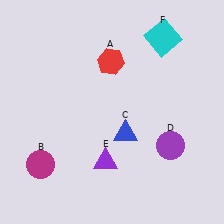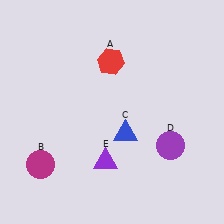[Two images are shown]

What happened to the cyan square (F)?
The cyan square (F) was removed in Image 2. It was in the top-right area of Image 1.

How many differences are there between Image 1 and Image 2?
There is 1 difference between the two images.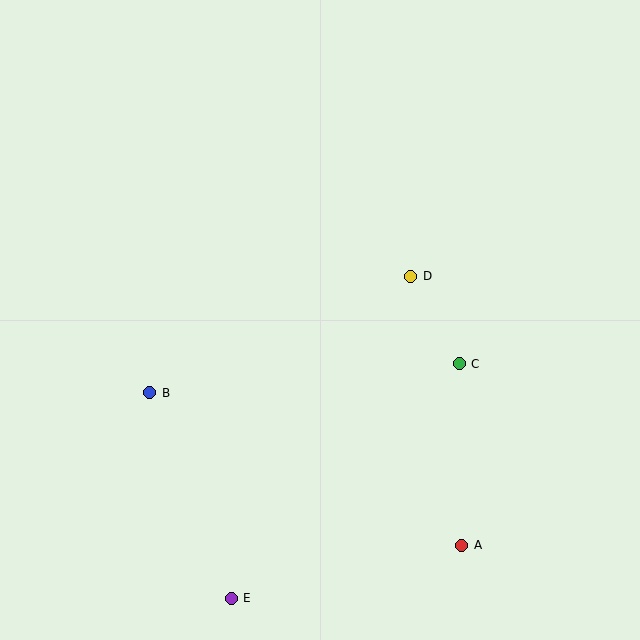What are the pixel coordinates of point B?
Point B is at (150, 393).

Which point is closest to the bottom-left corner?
Point E is closest to the bottom-left corner.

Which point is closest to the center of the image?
Point D at (411, 276) is closest to the center.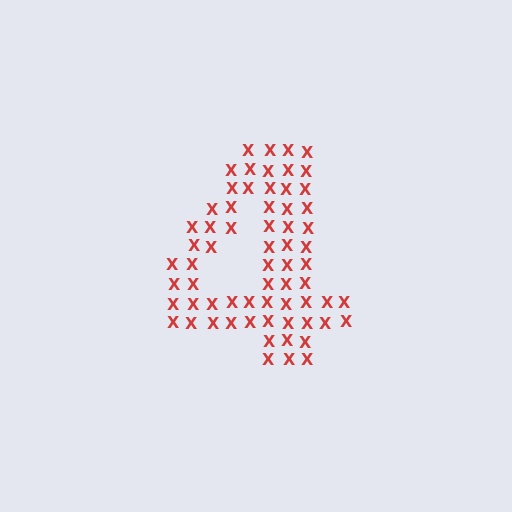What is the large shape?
The large shape is the digit 4.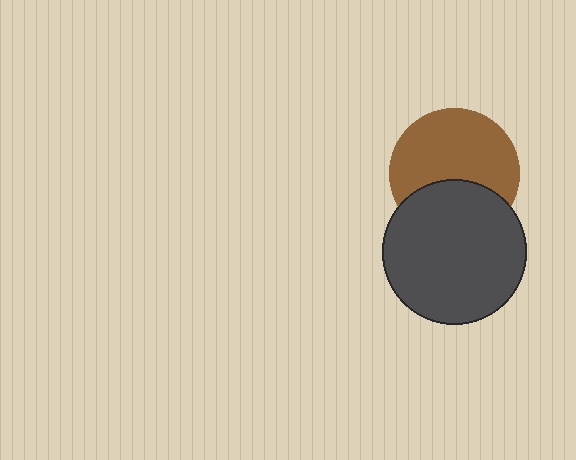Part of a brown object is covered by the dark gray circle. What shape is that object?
It is a circle.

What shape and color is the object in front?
The object in front is a dark gray circle.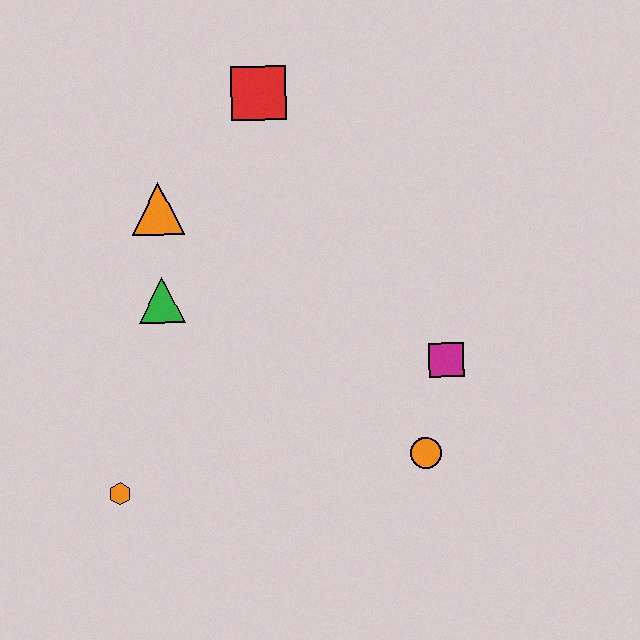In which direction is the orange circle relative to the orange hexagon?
The orange circle is to the right of the orange hexagon.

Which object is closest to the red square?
The orange triangle is closest to the red square.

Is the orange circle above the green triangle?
No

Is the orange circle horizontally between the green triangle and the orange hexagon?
No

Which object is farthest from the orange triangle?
The orange circle is farthest from the orange triangle.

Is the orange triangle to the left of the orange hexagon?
No